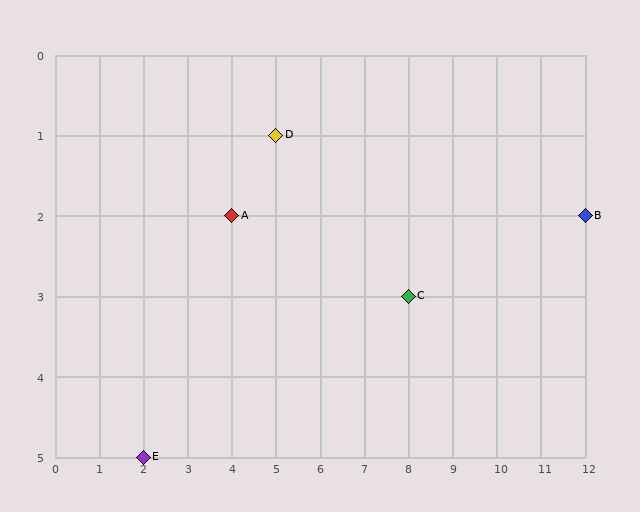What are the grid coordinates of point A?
Point A is at grid coordinates (4, 2).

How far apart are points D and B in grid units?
Points D and B are 7 columns and 1 row apart (about 7.1 grid units diagonally).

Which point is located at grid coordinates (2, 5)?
Point E is at (2, 5).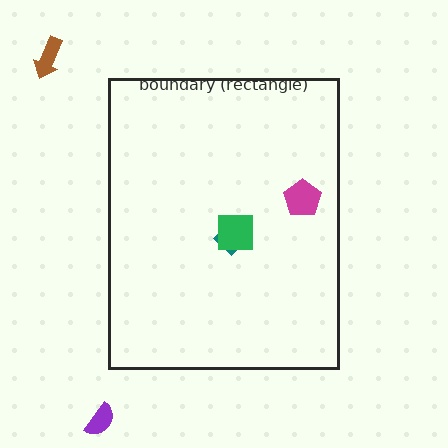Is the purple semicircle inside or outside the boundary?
Outside.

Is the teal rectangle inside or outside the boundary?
Inside.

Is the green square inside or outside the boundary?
Inside.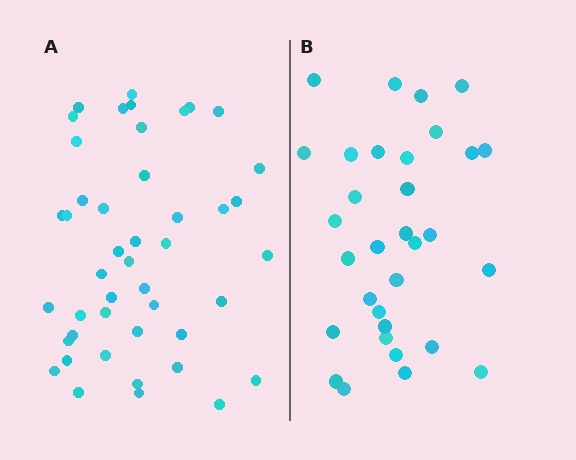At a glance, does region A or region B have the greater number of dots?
Region A (the left region) has more dots.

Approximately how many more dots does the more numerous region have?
Region A has approximately 15 more dots than region B.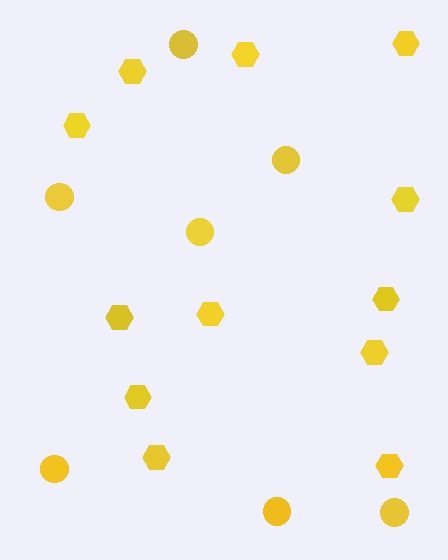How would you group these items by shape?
There are 2 groups: one group of circles (7) and one group of hexagons (12).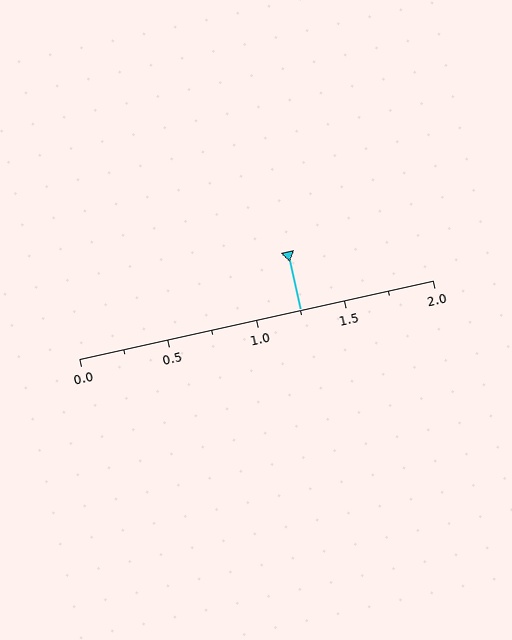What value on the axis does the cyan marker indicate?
The marker indicates approximately 1.25.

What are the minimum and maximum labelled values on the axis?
The axis runs from 0.0 to 2.0.